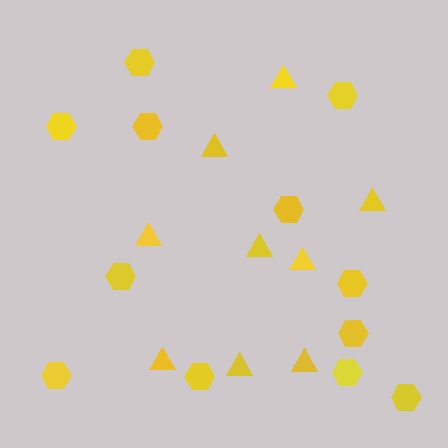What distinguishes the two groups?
There are 2 groups: one group of triangles (9) and one group of hexagons (12).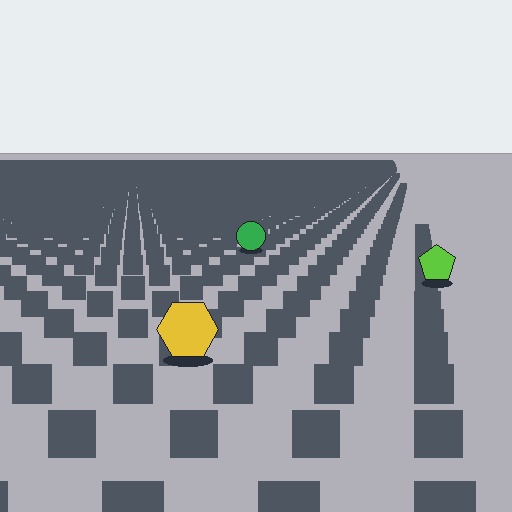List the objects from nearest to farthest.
From nearest to farthest: the yellow hexagon, the lime pentagon, the green circle.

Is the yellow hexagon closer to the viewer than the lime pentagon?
Yes. The yellow hexagon is closer — you can tell from the texture gradient: the ground texture is coarser near it.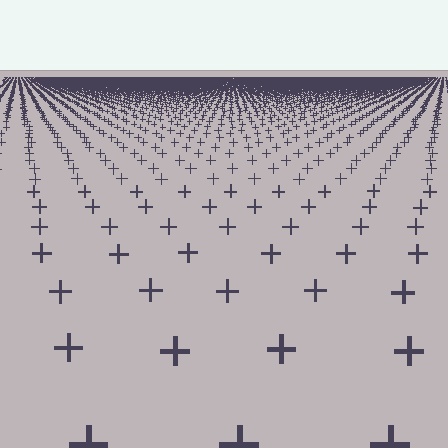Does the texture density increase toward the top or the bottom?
Density increases toward the top.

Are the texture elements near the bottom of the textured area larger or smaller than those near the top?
Larger. Near the bottom, elements are closer to the viewer and appear at a bigger on-screen size.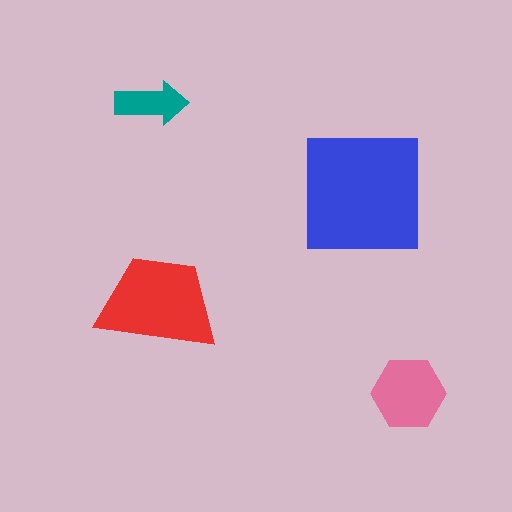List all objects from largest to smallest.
The blue square, the red trapezoid, the pink hexagon, the teal arrow.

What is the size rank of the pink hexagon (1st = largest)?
3rd.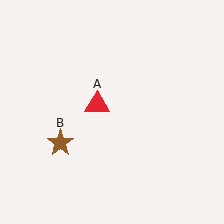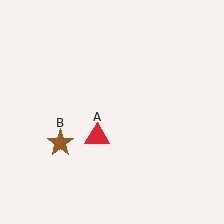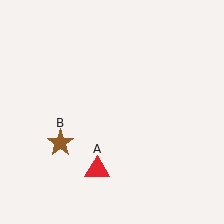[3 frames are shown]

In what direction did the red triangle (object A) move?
The red triangle (object A) moved down.